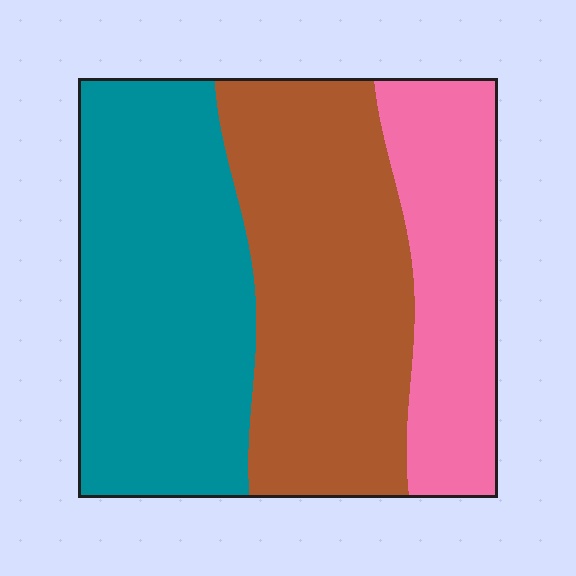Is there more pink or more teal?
Teal.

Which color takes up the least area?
Pink, at roughly 25%.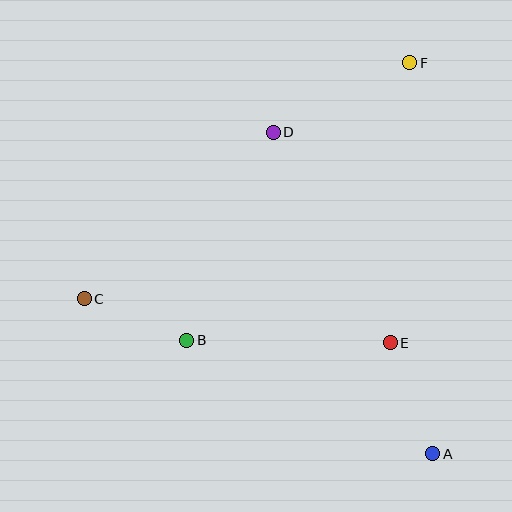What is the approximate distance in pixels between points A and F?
The distance between A and F is approximately 392 pixels.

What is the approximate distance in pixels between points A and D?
The distance between A and D is approximately 359 pixels.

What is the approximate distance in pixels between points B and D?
The distance between B and D is approximately 226 pixels.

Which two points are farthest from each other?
Points C and F are farthest from each other.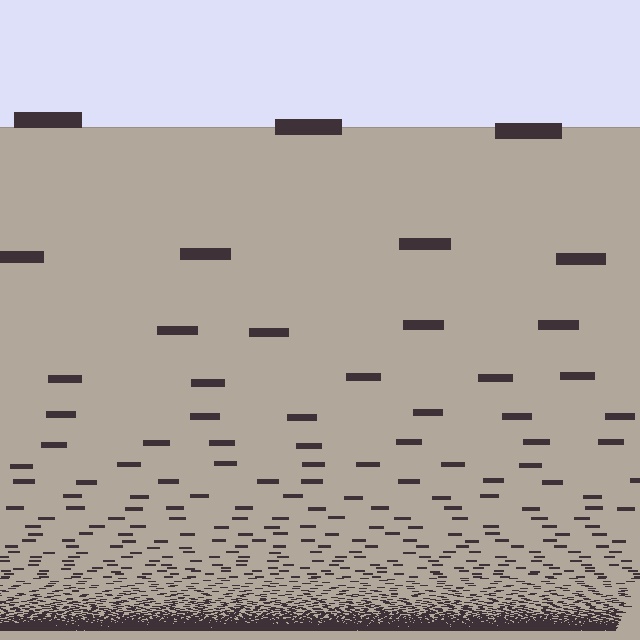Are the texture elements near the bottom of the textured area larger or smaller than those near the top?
Smaller. The gradient is inverted — elements near the bottom are smaller and denser.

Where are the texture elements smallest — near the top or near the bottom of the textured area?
Near the bottom.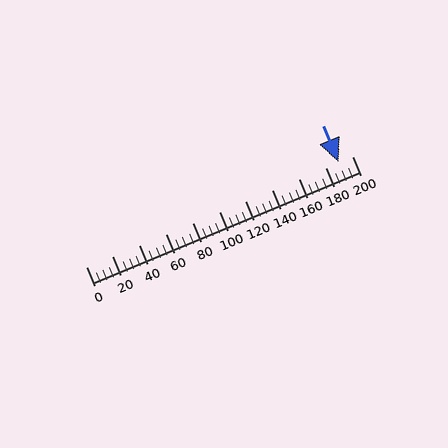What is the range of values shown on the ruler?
The ruler shows values from 0 to 200.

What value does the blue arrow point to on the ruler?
The blue arrow points to approximately 190.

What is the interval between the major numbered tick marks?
The major tick marks are spaced 20 units apart.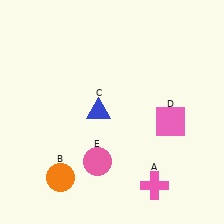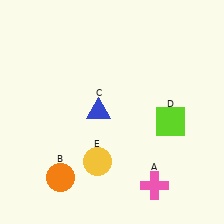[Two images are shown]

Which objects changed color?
D changed from pink to lime. E changed from pink to yellow.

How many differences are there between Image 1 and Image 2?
There are 2 differences between the two images.